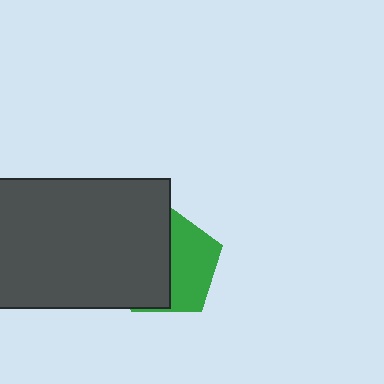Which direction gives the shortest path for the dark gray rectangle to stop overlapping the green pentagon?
Moving left gives the shortest separation.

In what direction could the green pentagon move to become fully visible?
The green pentagon could move right. That would shift it out from behind the dark gray rectangle entirely.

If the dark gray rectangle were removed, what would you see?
You would see the complete green pentagon.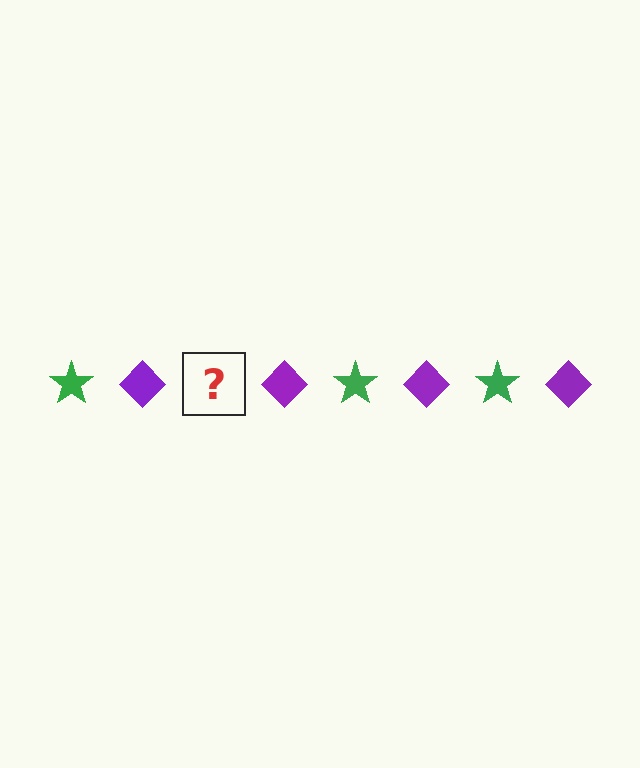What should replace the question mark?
The question mark should be replaced with a green star.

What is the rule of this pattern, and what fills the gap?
The rule is that the pattern alternates between green star and purple diamond. The gap should be filled with a green star.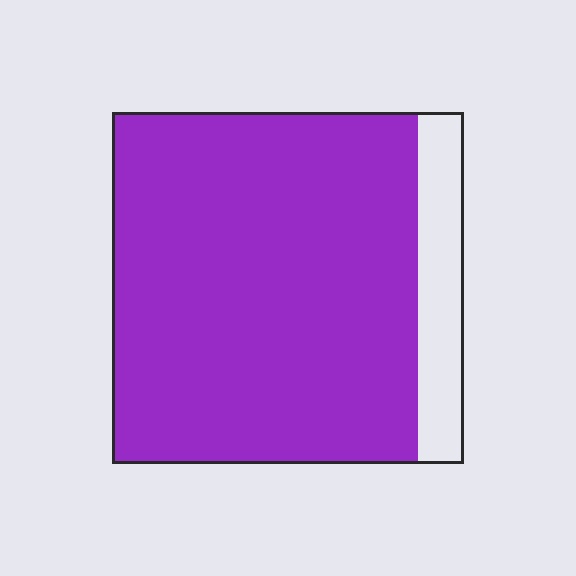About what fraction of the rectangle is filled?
About seven eighths (7/8).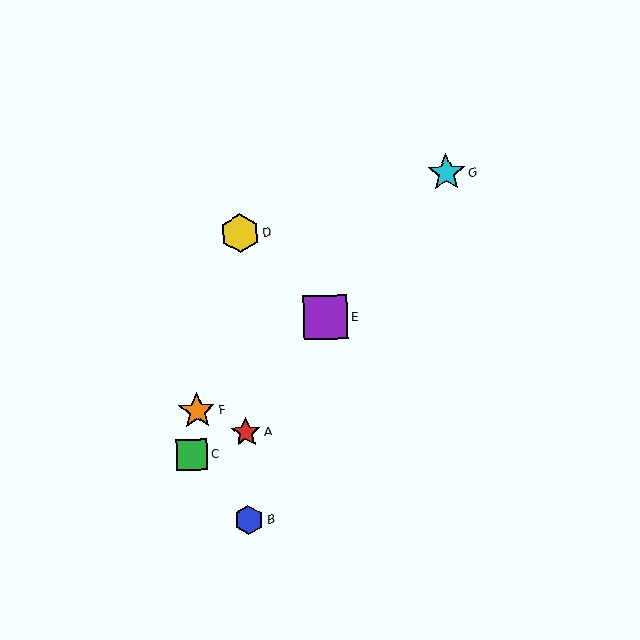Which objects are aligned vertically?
Objects A, B, D are aligned vertically.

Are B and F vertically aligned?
No, B is at x≈249 and F is at x≈197.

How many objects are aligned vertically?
3 objects (A, B, D) are aligned vertically.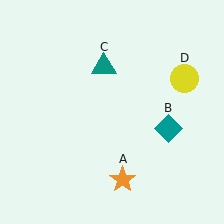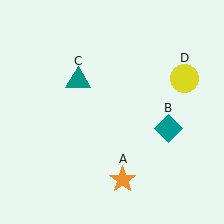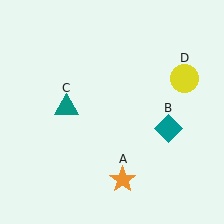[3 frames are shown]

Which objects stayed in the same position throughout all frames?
Orange star (object A) and teal diamond (object B) and yellow circle (object D) remained stationary.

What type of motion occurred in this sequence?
The teal triangle (object C) rotated counterclockwise around the center of the scene.